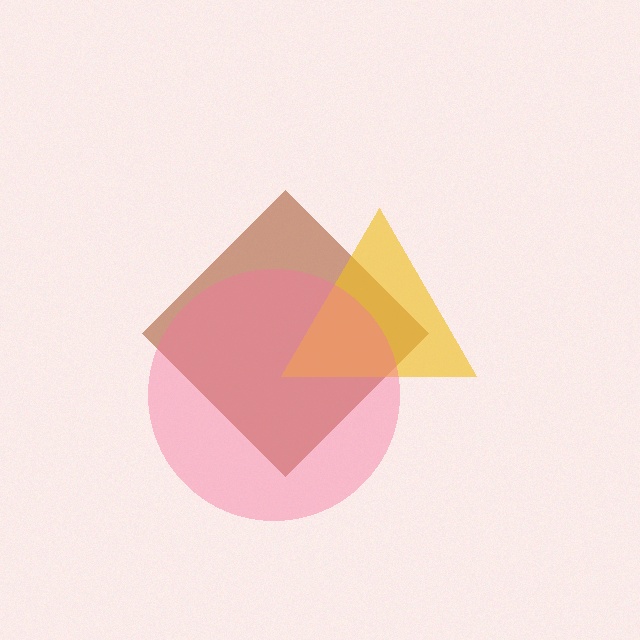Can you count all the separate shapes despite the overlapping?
Yes, there are 3 separate shapes.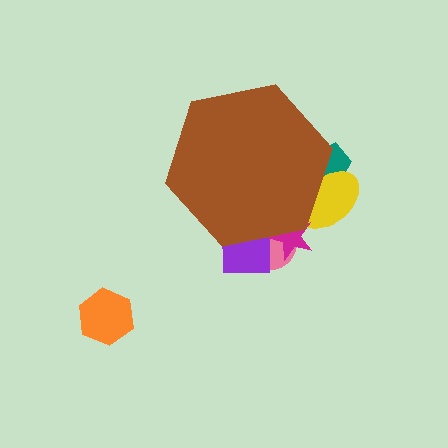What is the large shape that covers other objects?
A brown hexagon.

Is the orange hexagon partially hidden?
No, the orange hexagon is fully visible.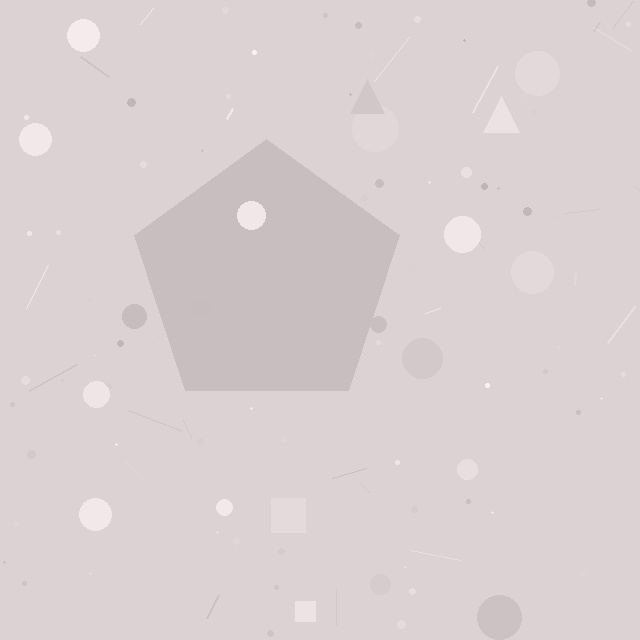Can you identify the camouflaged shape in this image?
The camouflaged shape is a pentagon.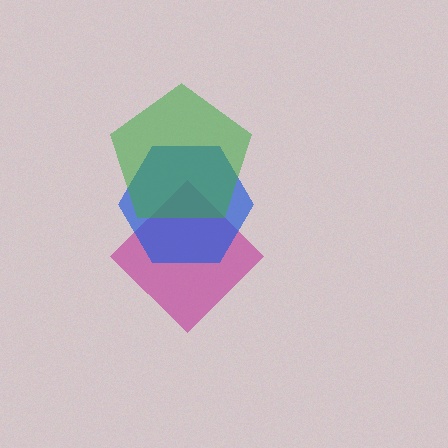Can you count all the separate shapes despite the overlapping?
Yes, there are 3 separate shapes.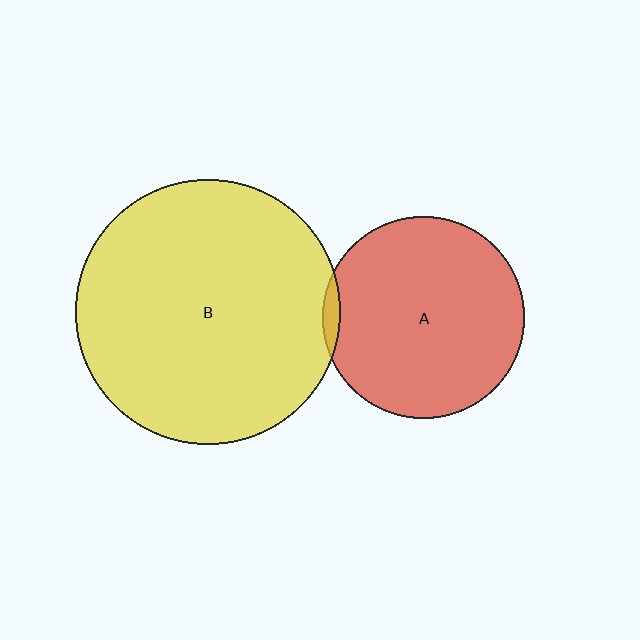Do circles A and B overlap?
Yes.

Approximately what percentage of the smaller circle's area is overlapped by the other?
Approximately 5%.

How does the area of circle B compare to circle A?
Approximately 1.7 times.